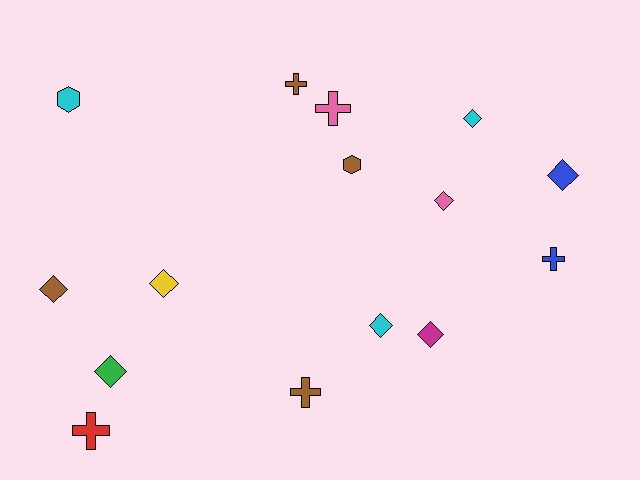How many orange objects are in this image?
There are no orange objects.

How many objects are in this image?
There are 15 objects.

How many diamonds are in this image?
There are 8 diamonds.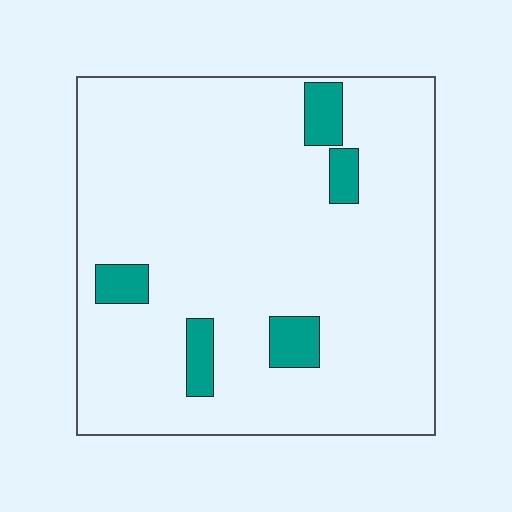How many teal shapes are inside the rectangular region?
5.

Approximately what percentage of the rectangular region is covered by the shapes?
Approximately 10%.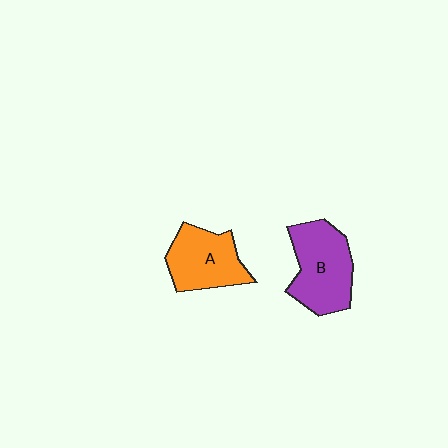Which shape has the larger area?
Shape B (purple).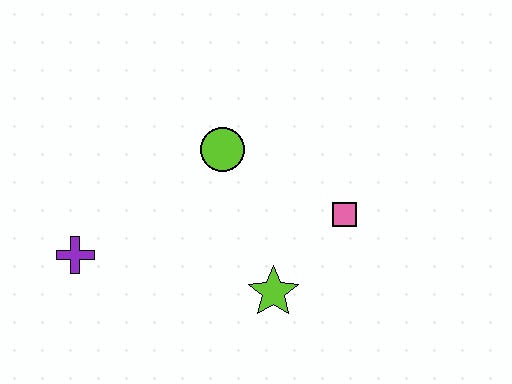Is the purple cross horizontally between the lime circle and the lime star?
No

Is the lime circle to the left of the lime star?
Yes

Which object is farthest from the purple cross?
The pink square is farthest from the purple cross.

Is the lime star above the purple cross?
No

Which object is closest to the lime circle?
The pink square is closest to the lime circle.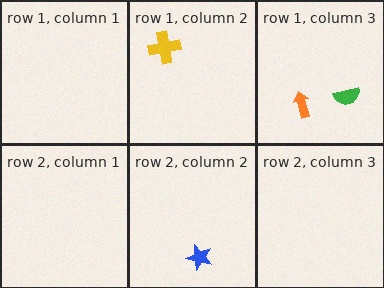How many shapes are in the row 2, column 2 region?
1.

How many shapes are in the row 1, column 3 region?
2.